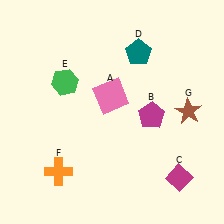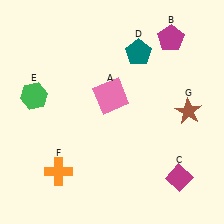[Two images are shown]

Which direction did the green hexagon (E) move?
The green hexagon (E) moved left.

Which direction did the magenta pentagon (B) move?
The magenta pentagon (B) moved up.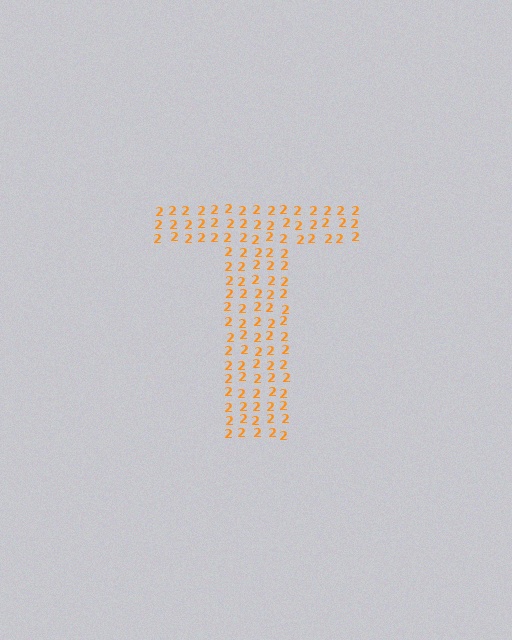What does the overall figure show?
The overall figure shows the letter T.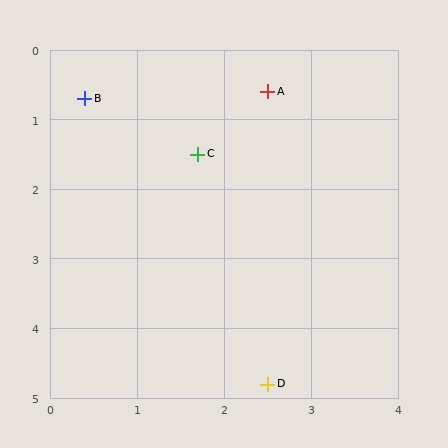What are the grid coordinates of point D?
Point D is at approximately (2.5, 4.8).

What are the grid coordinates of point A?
Point A is at approximately (2.5, 0.6).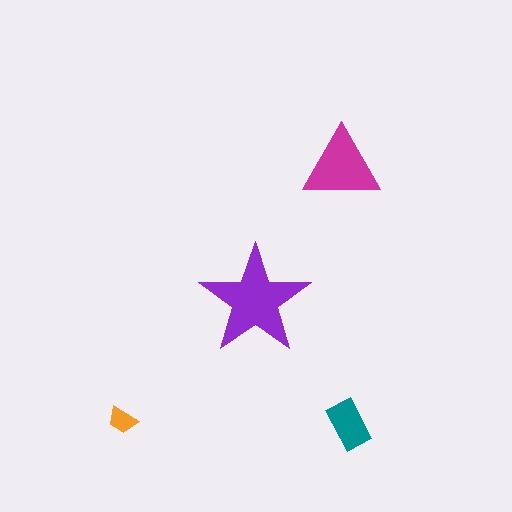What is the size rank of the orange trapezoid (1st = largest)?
4th.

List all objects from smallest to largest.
The orange trapezoid, the teal rectangle, the magenta triangle, the purple star.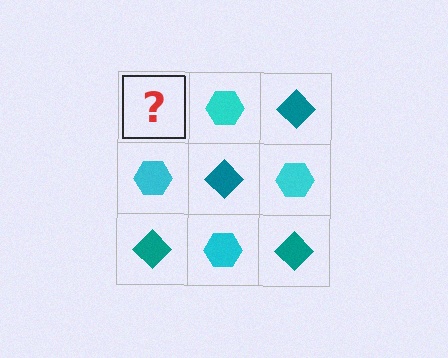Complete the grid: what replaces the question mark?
The question mark should be replaced with a teal diamond.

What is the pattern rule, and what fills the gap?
The rule is that it alternates teal diamond and cyan hexagon in a checkerboard pattern. The gap should be filled with a teal diamond.